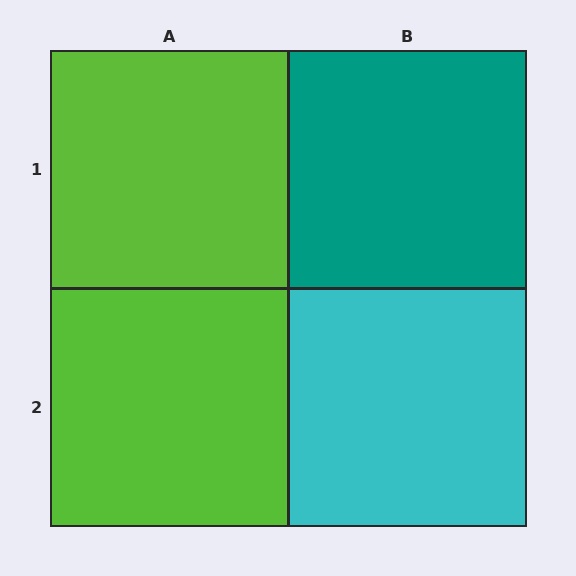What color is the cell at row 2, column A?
Lime.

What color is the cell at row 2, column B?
Cyan.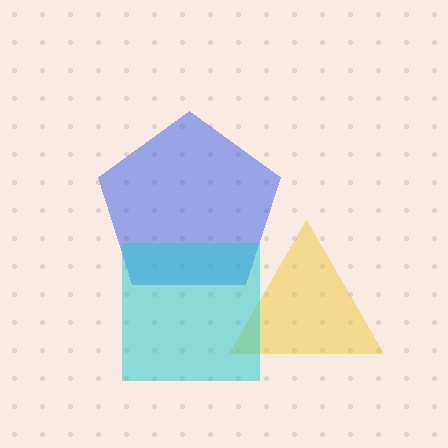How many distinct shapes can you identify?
There are 3 distinct shapes: a blue pentagon, a yellow triangle, a cyan square.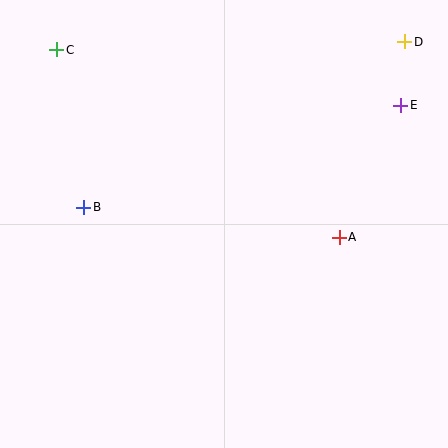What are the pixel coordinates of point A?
Point A is at (339, 237).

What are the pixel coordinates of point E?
Point E is at (401, 105).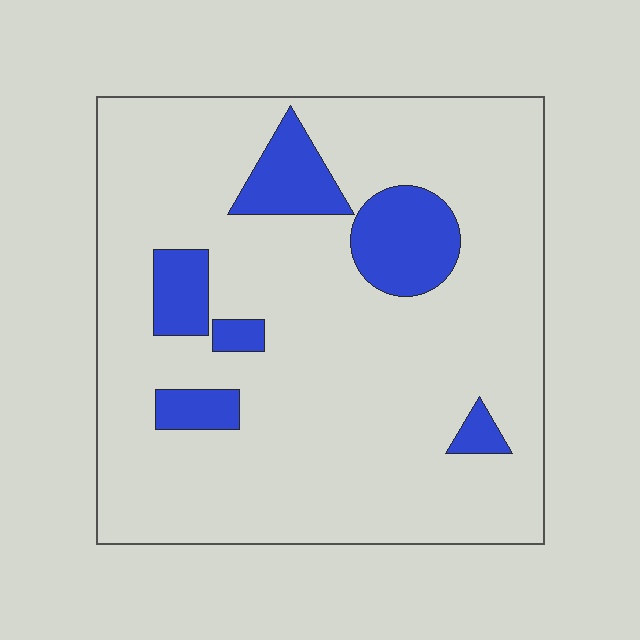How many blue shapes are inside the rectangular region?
6.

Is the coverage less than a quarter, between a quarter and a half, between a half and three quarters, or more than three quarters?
Less than a quarter.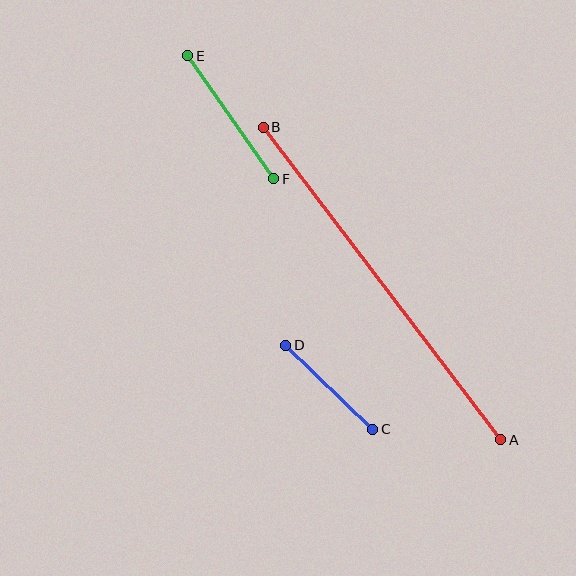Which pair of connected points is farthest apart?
Points A and B are farthest apart.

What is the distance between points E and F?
The distance is approximately 150 pixels.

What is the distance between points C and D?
The distance is approximately 121 pixels.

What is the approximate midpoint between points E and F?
The midpoint is at approximately (231, 117) pixels.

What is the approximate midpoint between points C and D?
The midpoint is at approximately (329, 387) pixels.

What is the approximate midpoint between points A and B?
The midpoint is at approximately (382, 284) pixels.